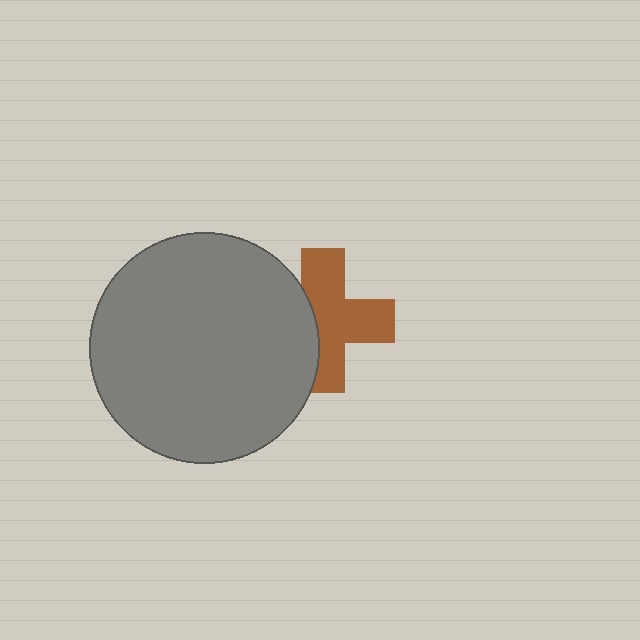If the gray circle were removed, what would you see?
You would see the complete brown cross.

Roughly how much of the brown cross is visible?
Most of it is visible (roughly 65%).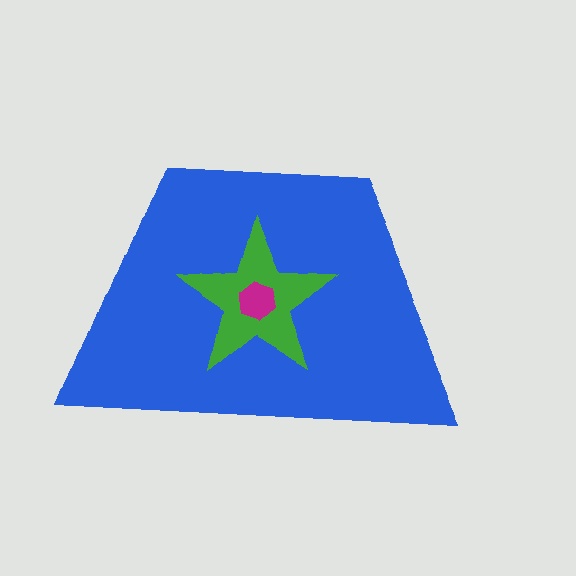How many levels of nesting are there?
3.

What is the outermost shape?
The blue trapezoid.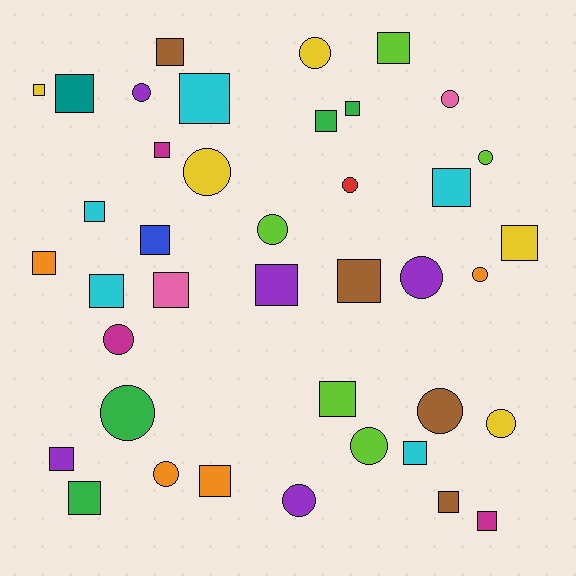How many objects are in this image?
There are 40 objects.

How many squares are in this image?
There are 24 squares.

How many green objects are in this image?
There are 4 green objects.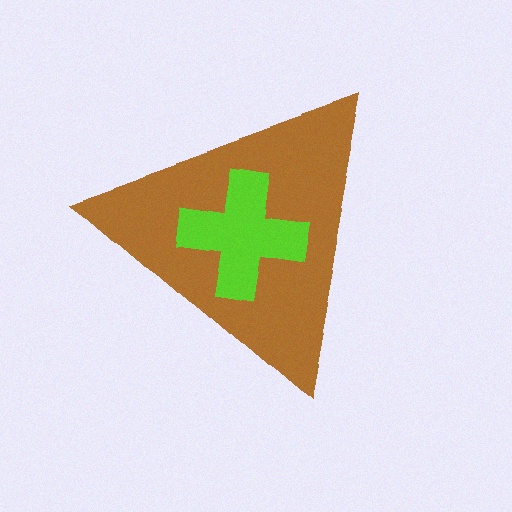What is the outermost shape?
The brown triangle.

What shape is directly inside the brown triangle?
The lime cross.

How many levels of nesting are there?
2.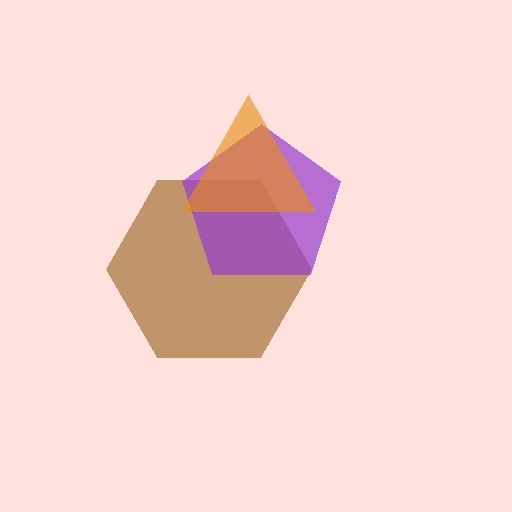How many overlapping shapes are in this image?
There are 3 overlapping shapes in the image.